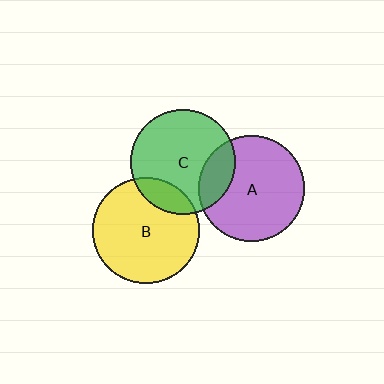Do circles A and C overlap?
Yes.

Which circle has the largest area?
Circle B (yellow).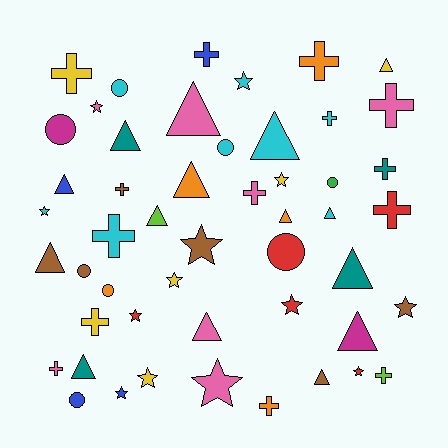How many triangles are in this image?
There are 15 triangles.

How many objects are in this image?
There are 50 objects.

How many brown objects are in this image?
There are 6 brown objects.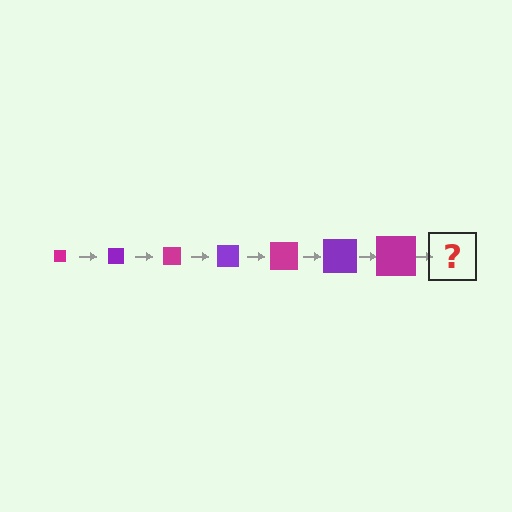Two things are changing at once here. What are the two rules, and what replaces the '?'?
The two rules are that the square grows larger each step and the color cycles through magenta and purple. The '?' should be a purple square, larger than the previous one.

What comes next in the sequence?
The next element should be a purple square, larger than the previous one.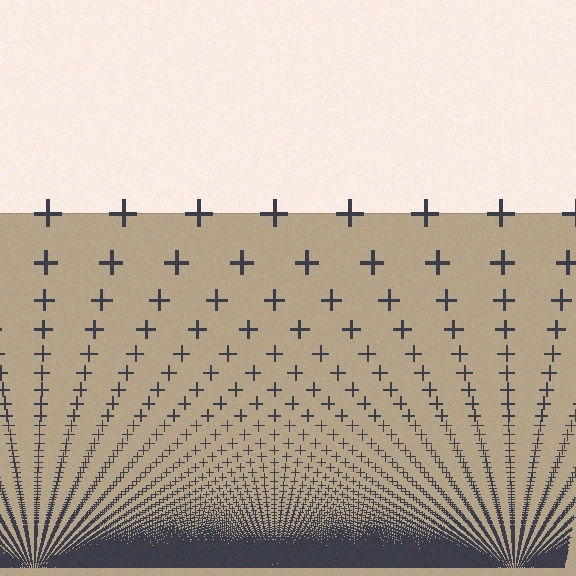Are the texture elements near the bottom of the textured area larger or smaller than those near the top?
Smaller. The gradient is inverted — elements near the bottom are smaller and denser.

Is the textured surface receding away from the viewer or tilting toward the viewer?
The surface appears to tilt toward the viewer. Texture elements get larger and sparser toward the top.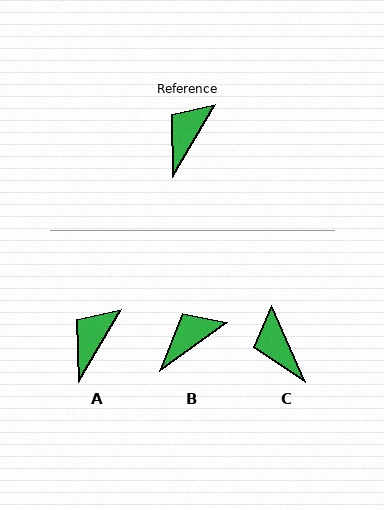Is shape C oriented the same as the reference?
No, it is off by about 55 degrees.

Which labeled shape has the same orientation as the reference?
A.